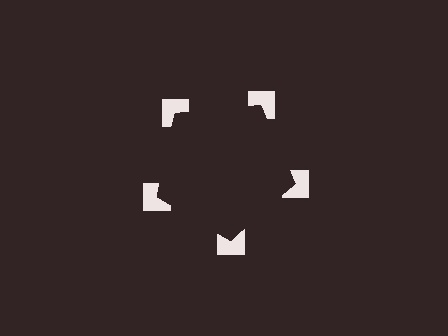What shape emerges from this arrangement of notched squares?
An illusory pentagon — its edges are inferred from the aligned wedge cuts in the notched squares, not physically drawn.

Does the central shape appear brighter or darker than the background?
It typically appears slightly darker than the background, even though no actual brightness change is drawn.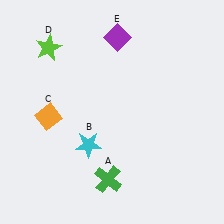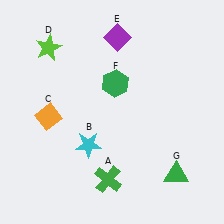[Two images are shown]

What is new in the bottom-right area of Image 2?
A green triangle (G) was added in the bottom-right area of Image 2.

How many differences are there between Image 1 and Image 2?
There are 2 differences between the two images.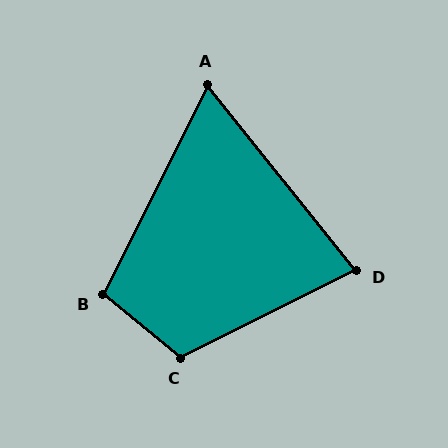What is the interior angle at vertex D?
Approximately 78 degrees (acute).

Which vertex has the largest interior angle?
C, at approximately 115 degrees.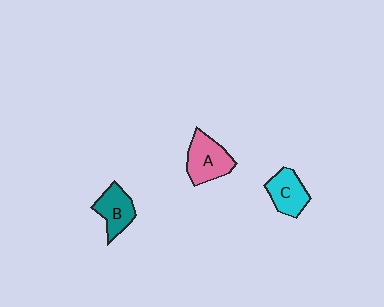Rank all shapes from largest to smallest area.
From largest to smallest: A (pink), B (teal), C (cyan).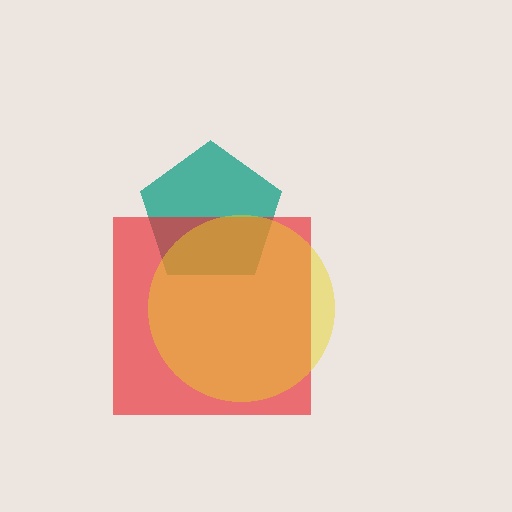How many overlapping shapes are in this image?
There are 3 overlapping shapes in the image.